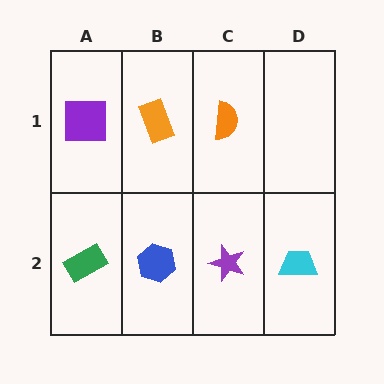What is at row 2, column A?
A green rectangle.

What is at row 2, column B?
A blue hexagon.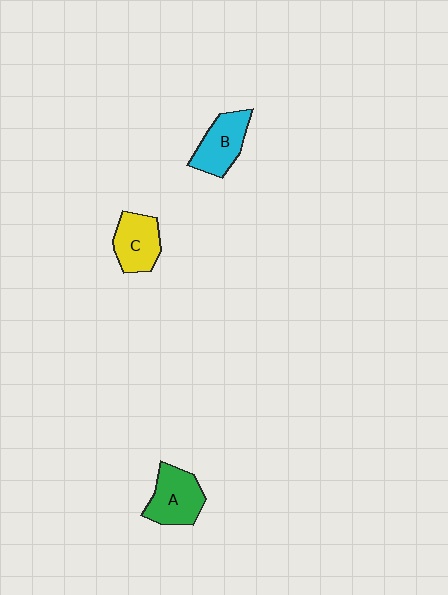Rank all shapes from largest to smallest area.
From largest to smallest: A (green), B (cyan), C (yellow).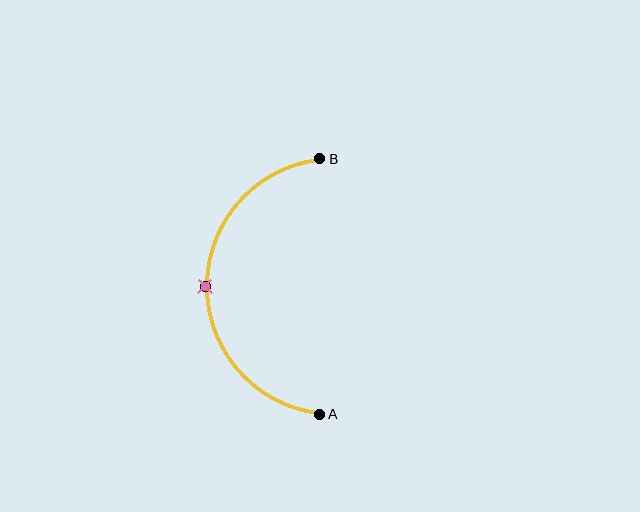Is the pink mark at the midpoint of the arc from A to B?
Yes. The pink mark lies on the arc at equal arc-length from both A and B — it is the arc midpoint.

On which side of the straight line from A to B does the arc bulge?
The arc bulges to the left of the straight line connecting A and B.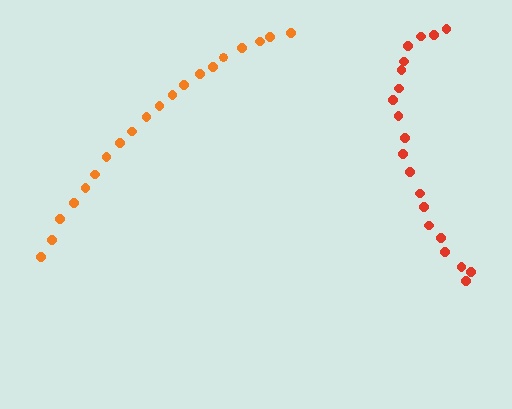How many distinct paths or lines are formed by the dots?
There are 2 distinct paths.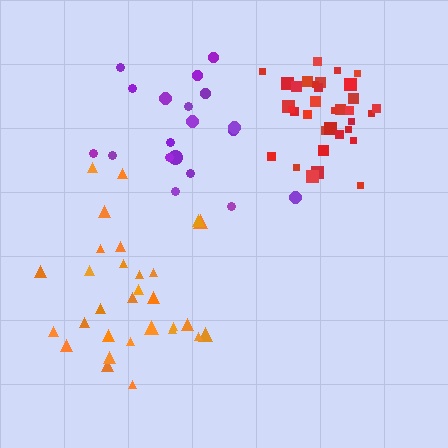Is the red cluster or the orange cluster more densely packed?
Red.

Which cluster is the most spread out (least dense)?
Purple.